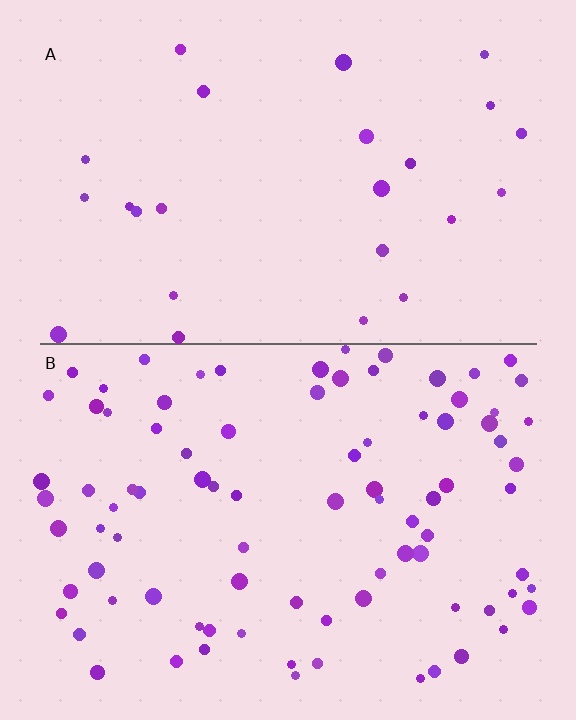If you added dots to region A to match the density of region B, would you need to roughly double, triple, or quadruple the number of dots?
Approximately triple.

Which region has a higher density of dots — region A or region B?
B (the bottom).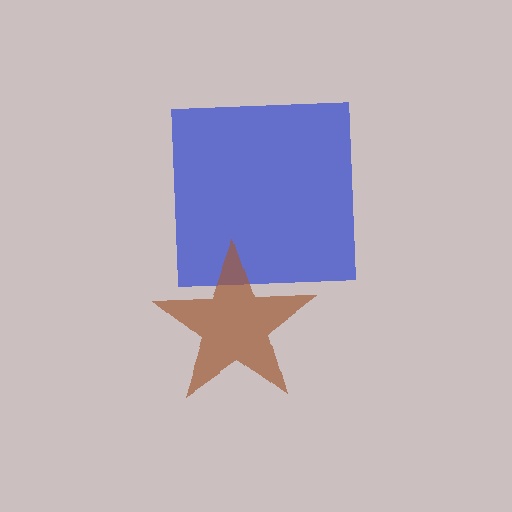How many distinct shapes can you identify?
There are 2 distinct shapes: a blue square, a brown star.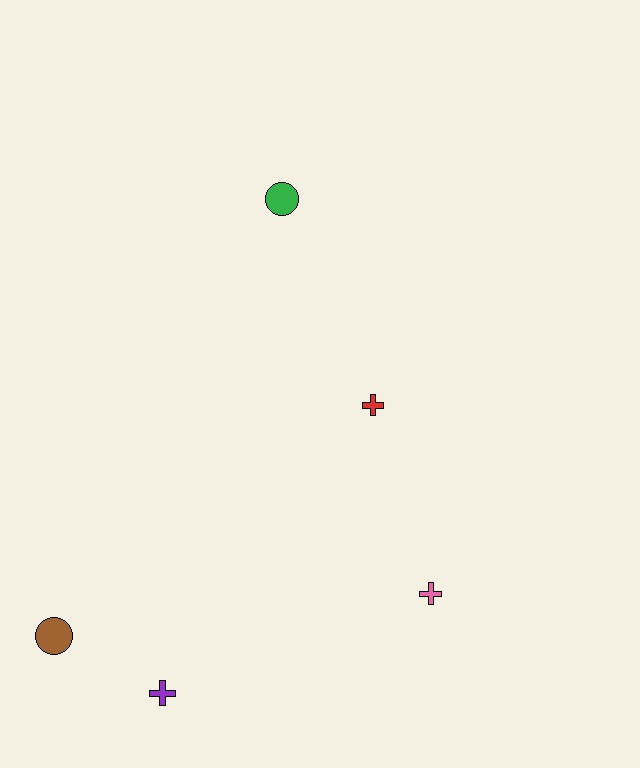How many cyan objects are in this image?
There are no cyan objects.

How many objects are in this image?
There are 5 objects.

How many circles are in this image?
There are 2 circles.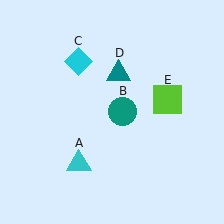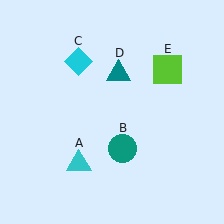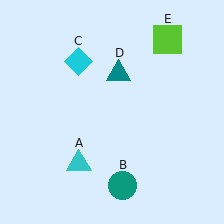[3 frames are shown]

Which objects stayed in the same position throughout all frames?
Cyan triangle (object A) and cyan diamond (object C) and teal triangle (object D) remained stationary.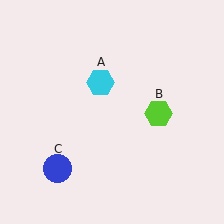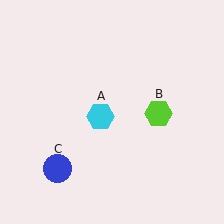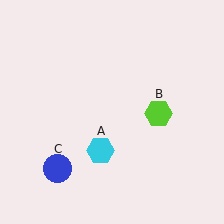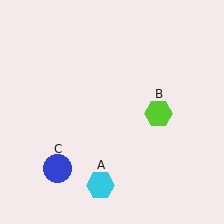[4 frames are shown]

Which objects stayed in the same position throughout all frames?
Lime hexagon (object B) and blue circle (object C) remained stationary.